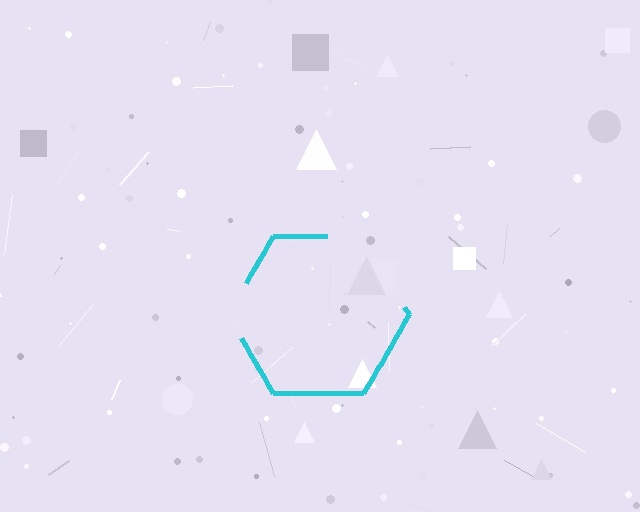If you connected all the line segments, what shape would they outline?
They would outline a hexagon.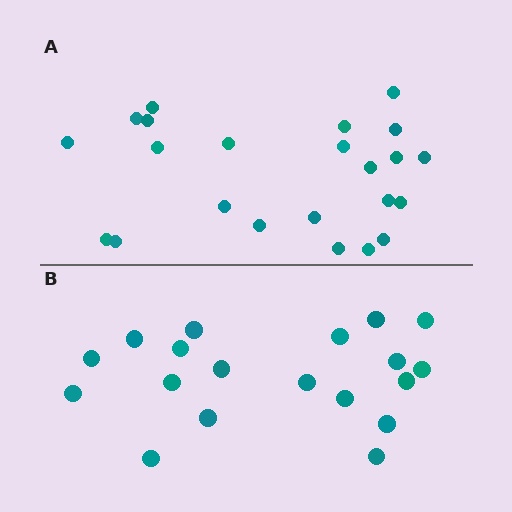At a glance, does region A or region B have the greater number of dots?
Region A (the top region) has more dots.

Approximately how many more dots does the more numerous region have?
Region A has about 4 more dots than region B.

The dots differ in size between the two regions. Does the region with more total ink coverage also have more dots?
No. Region B has more total ink coverage because its dots are larger, but region A actually contains more individual dots. Total area can be misleading — the number of items is what matters here.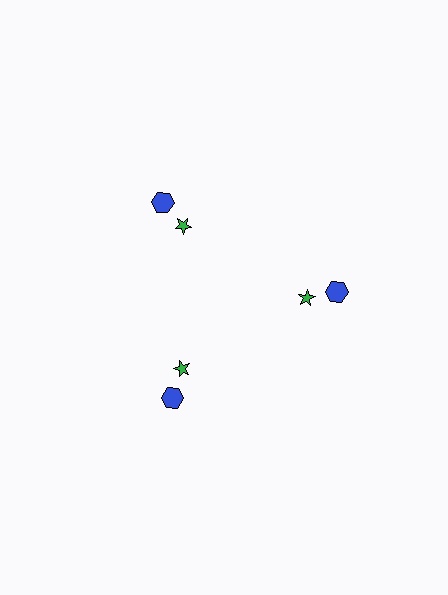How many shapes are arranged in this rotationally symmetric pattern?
There are 6 shapes, arranged in 3 groups of 2.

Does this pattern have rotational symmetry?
Yes, this pattern has 3-fold rotational symmetry. It looks the same after rotating 120 degrees around the center.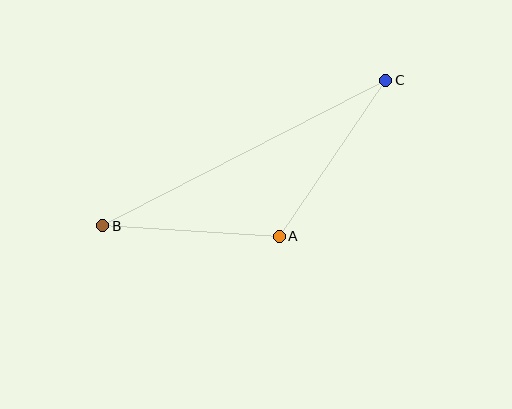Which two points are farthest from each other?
Points B and C are farthest from each other.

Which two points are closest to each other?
Points A and B are closest to each other.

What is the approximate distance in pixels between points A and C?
The distance between A and C is approximately 189 pixels.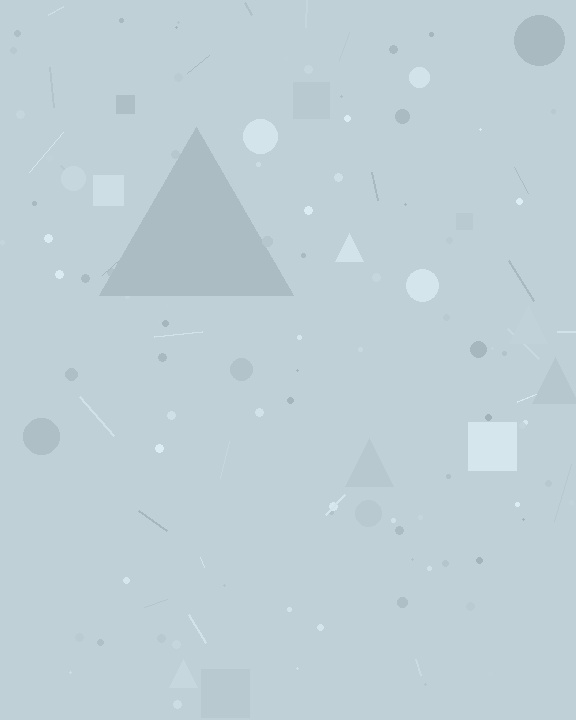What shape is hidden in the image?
A triangle is hidden in the image.